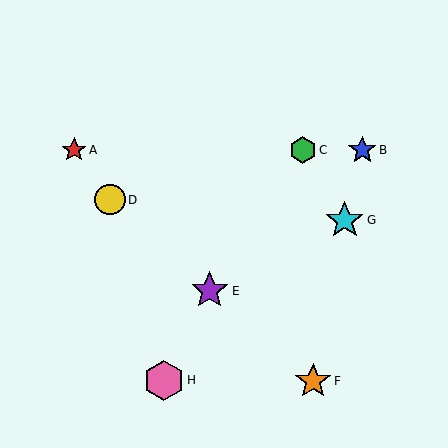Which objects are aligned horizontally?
Objects A, B, C are aligned horizontally.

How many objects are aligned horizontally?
3 objects (A, B, C) are aligned horizontally.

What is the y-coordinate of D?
Object D is at y≈200.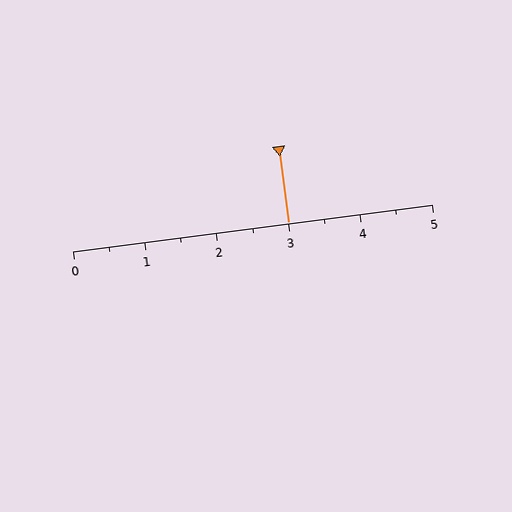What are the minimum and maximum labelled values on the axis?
The axis runs from 0 to 5.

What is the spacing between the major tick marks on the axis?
The major ticks are spaced 1 apart.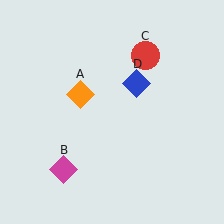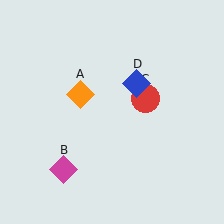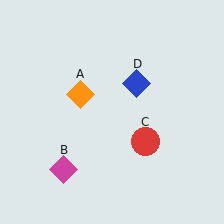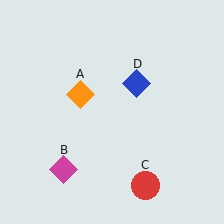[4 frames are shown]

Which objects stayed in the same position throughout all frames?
Orange diamond (object A) and magenta diamond (object B) and blue diamond (object D) remained stationary.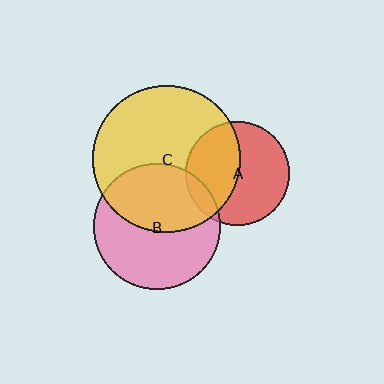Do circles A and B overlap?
Yes.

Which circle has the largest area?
Circle C (yellow).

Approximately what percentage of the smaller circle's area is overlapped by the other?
Approximately 10%.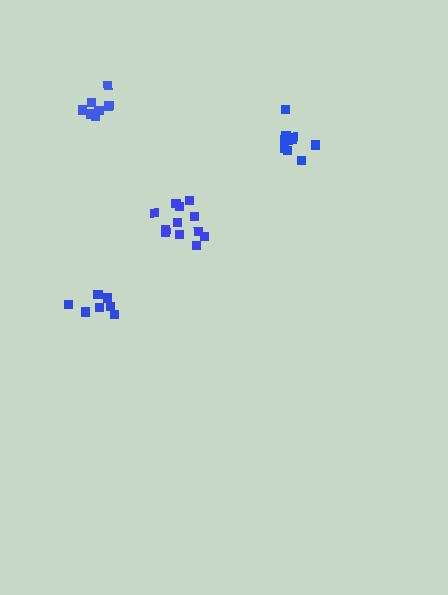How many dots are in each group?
Group 1: 8 dots, Group 2: 9 dots, Group 3: 7 dots, Group 4: 12 dots (36 total).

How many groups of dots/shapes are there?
There are 4 groups.